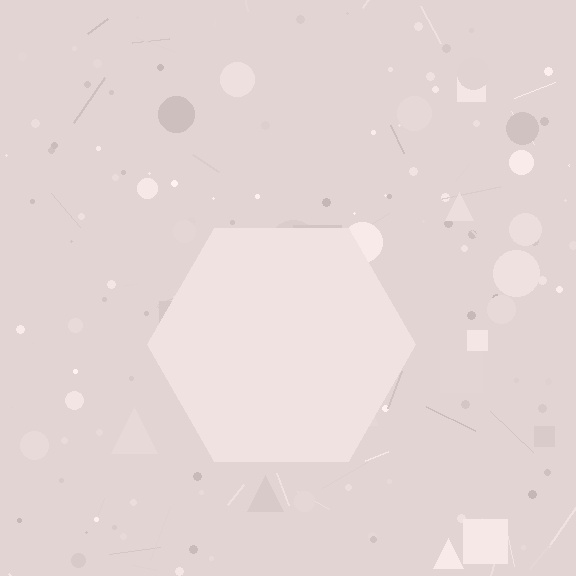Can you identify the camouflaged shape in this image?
The camouflaged shape is a hexagon.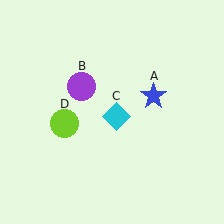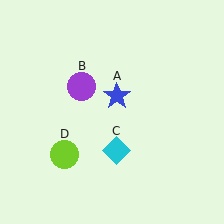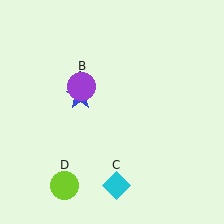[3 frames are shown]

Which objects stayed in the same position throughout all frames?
Purple circle (object B) remained stationary.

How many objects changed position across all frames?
3 objects changed position: blue star (object A), cyan diamond (object C), lime circle (object D).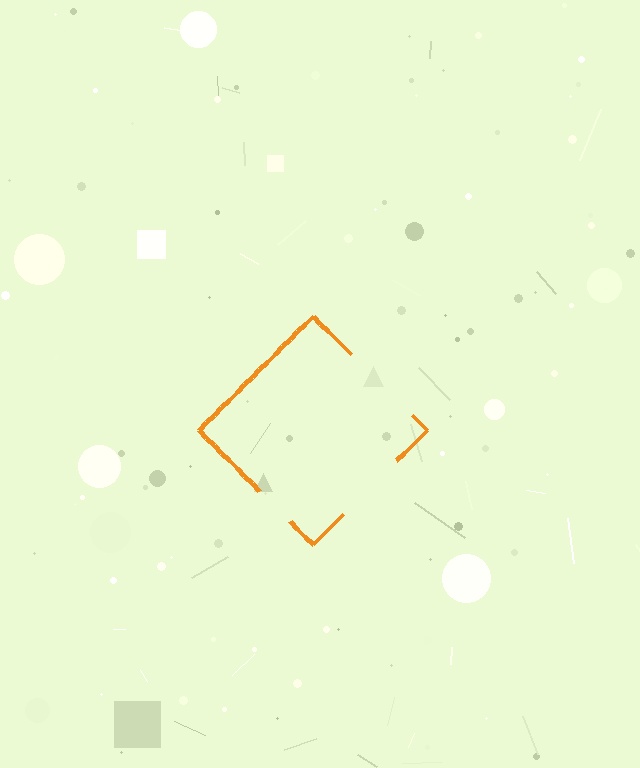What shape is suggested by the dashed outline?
The dashed outline suggests a diamond.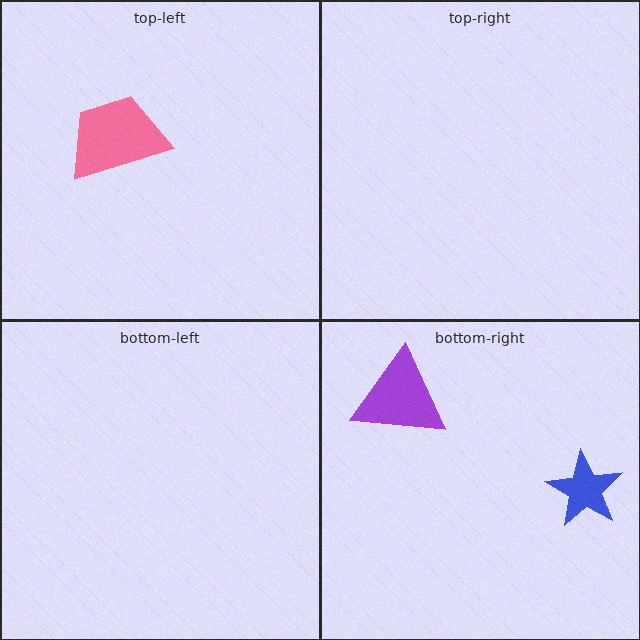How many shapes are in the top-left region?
1.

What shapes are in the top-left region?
The pink trapezoid.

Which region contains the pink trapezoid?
The top-left region.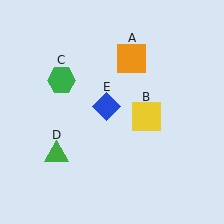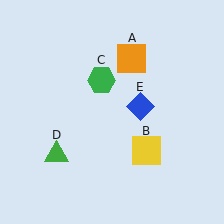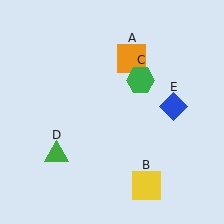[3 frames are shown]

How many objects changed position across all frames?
3 objects changed position: yellow square (object B), green hexagon (object C), blue diamond (object E).